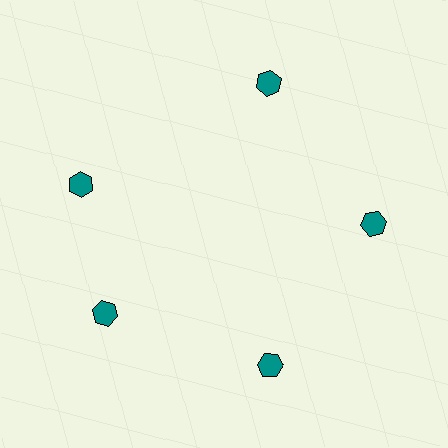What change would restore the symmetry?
The symmetry would be restored by rotating it back into even spacing with its neighbors so that all 5 hexagons sit at equal angles and equal distance from the center.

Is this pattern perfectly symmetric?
No. The 5 teal hexagons are arranged in a ring, but one element near the 10 o'clock position is rotated out of alignment along the ring, breaking the 5-fold rotational symmetry.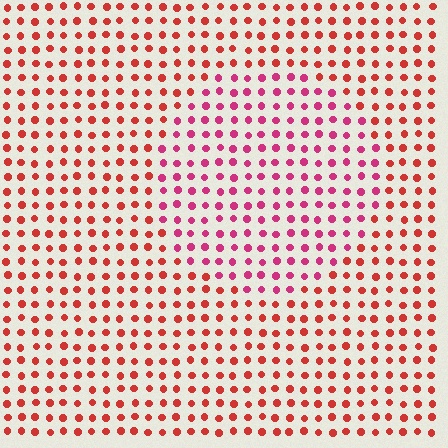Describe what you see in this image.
The image is filled with small red elements in a uniform arrangement. A circle-shaped region is visible where the elements are tinted to a slightly different hue, forming a subtle color boundary.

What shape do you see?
I see a circle.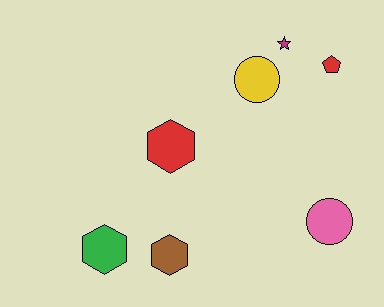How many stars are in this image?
There is 1 star.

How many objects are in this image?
There are 7 objects.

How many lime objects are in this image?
There are no lime objects.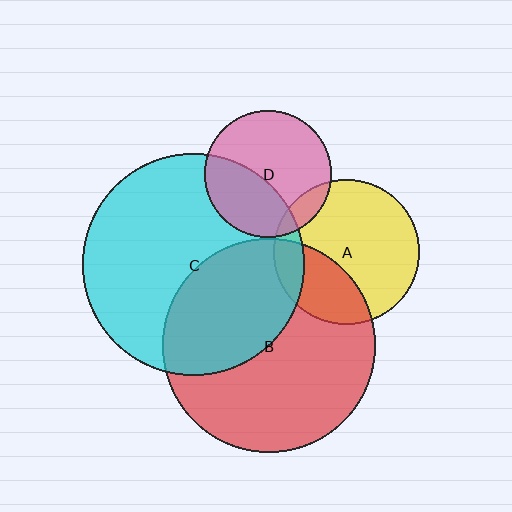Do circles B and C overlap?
Yes.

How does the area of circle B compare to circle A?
Approximately 2.1 times.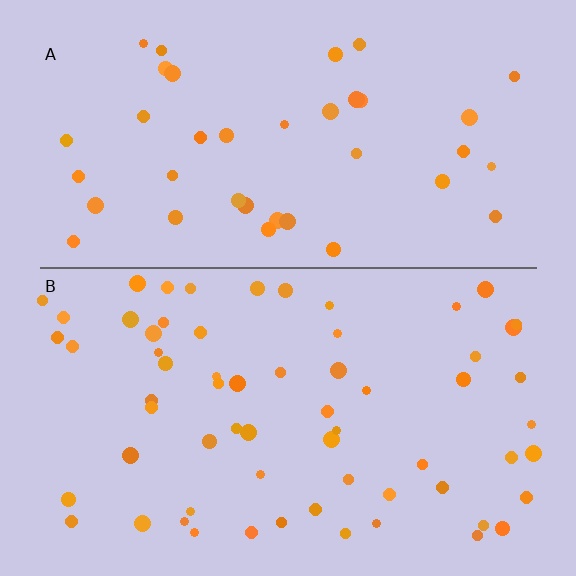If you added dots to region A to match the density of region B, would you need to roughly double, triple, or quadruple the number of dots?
Approximately double.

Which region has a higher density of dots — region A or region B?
B (the bottom).